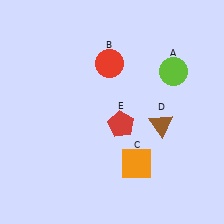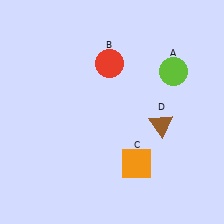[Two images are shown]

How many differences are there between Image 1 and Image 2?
There is 1 difference between the two images.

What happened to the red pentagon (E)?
The red pentagon (E) was removed in Image 2. It was in the bottom-right area of Image 1.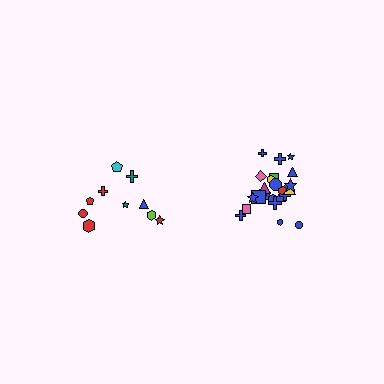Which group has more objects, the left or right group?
The right group.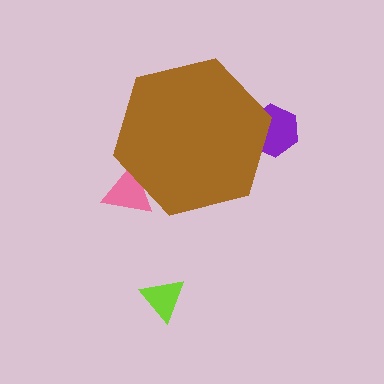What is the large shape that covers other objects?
A brown hexagon.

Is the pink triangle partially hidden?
Yes, the pink triangle is partially hidden behind the brown hexagon.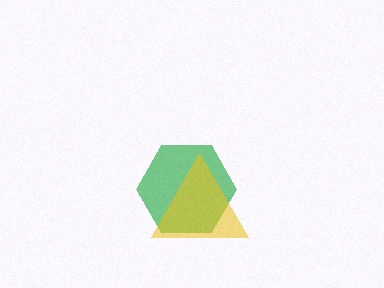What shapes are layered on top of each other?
The layered shapes are: a green hexagon, a yellow triangle.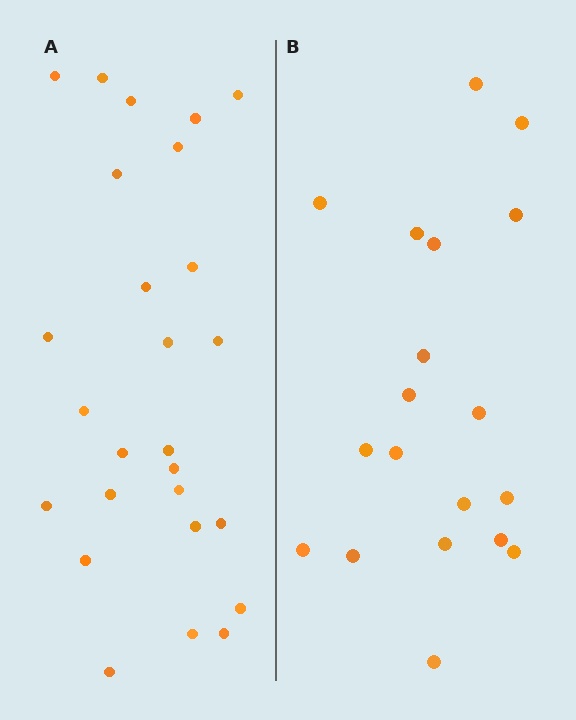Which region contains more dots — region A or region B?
Region A (the left region) has more dots.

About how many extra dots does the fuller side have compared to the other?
Region A has roughly 8 or so more dots than region B.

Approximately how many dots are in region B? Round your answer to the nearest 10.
About 20 dots. (The exact count is 19, which rounds to 20.)